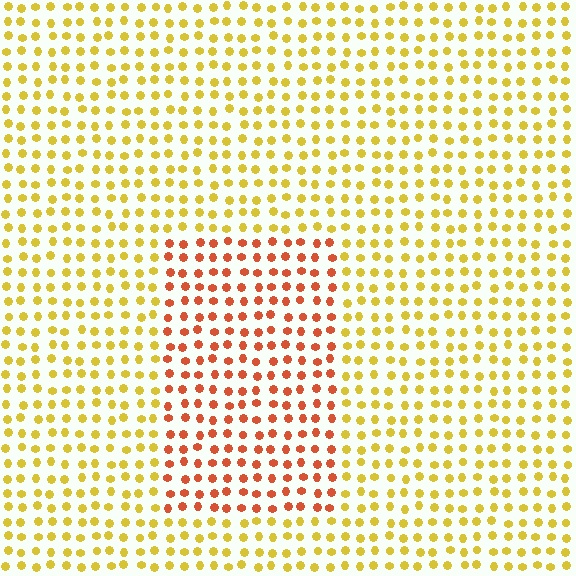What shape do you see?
I see a rectangle.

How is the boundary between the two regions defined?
The boundary is defined purely by a slight shift in hue (about 42 degrees). Spacing, size, and orientation are identical on both sides.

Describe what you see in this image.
The image is filled with small yellow elements in a uniform arrangement. A rectangle-shaped region is visible where the elements are tinted to a slightly different hue, forming a subtle color boundary.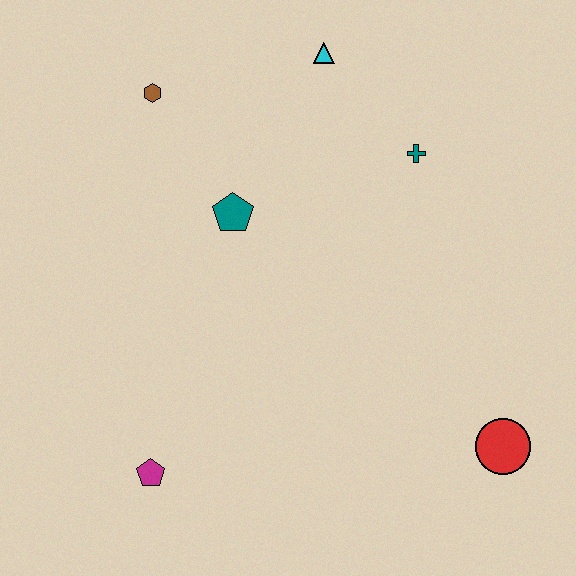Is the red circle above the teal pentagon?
No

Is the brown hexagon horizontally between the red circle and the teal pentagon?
No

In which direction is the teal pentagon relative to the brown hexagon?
The teal pentagon is below the brown hexagon.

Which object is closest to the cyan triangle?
The teal cross is closest to the cyan triangle.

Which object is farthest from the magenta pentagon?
The cyan triangle is farthest from the magenta pentagon.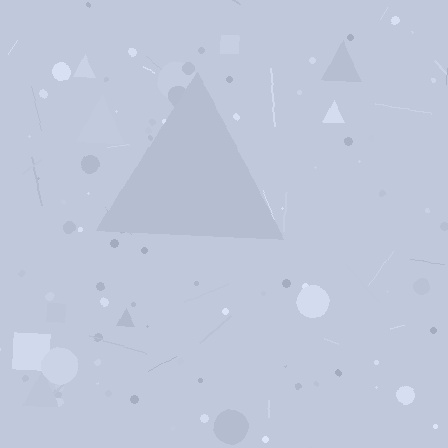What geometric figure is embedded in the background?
A triangle is embedded in the background.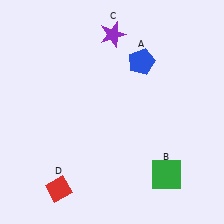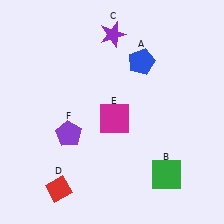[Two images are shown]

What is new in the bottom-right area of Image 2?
A magenta square (E) was added in the bottom-right area of Image 2.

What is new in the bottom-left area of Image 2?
A purple pentagon (F) was added in the bottom-left area of Image 2.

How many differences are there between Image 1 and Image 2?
There are 2 differences between the two images.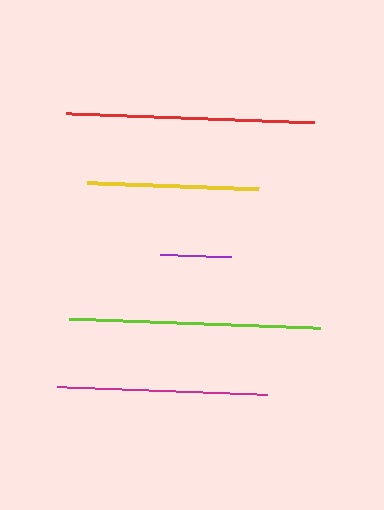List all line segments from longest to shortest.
From longest to shortest: lime, red, magenta, yellow, purple.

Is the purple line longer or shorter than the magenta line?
The magenta line is longer than the purple line.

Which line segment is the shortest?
The purple line is the shortest at approximately 70 pixels.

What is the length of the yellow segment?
The yellow segment is approximately 173 pixels long.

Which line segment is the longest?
The lime line is the longest at approximately 252 pixels.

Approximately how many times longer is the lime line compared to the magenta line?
The lime line is approximately 1.2 times the length of the magenta line.